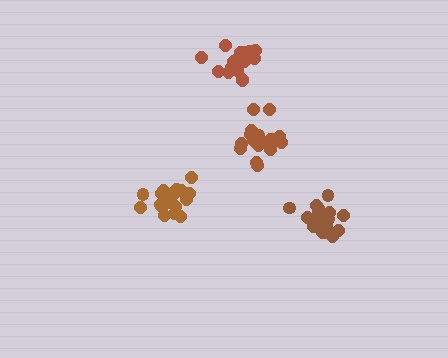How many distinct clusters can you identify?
There are 4 distinct clusters.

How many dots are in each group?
Group 1: 18 dots, Group 2: 20 dots, Group 3: 16 dots, Group 4: 21 dots (75 total).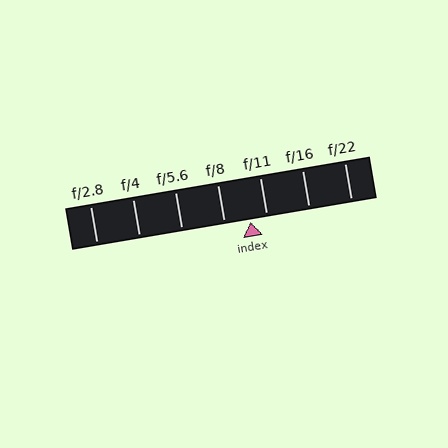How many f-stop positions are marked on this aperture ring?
There are 7 f-stop positions marked.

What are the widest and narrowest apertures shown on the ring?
The widest aperture shown is f/2.8 and the narrowest is f/22.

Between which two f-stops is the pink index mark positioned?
The index mark is between f/8 and f/11.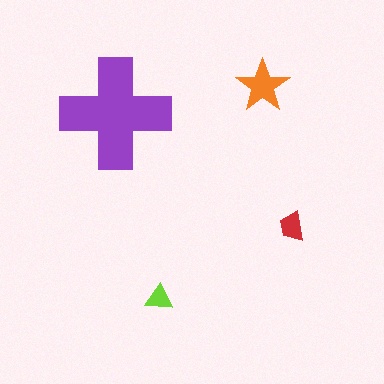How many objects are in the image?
There are 4 objects in the image.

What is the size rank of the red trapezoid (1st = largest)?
3rd.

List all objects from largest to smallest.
The purple cross, the orange star, the red trapezoid, the lime triangle.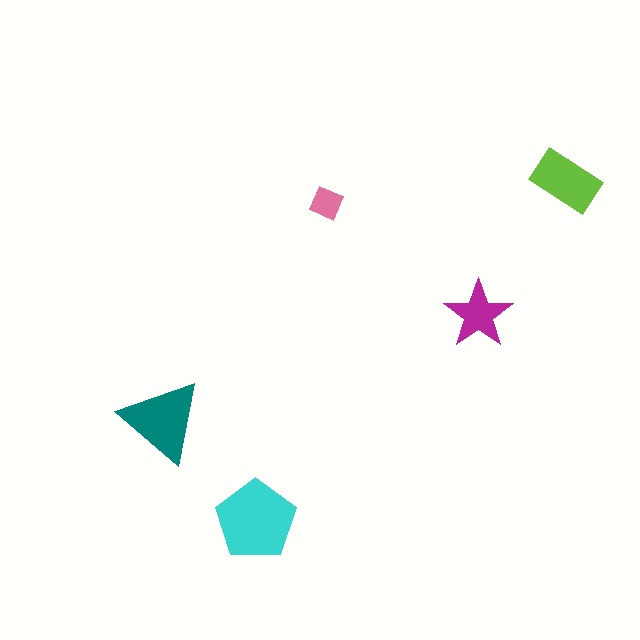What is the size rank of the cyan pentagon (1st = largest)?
1st.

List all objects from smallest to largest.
The pink square, the magenta star, the lime rectangle, the teal triangle, the cyan pentagon.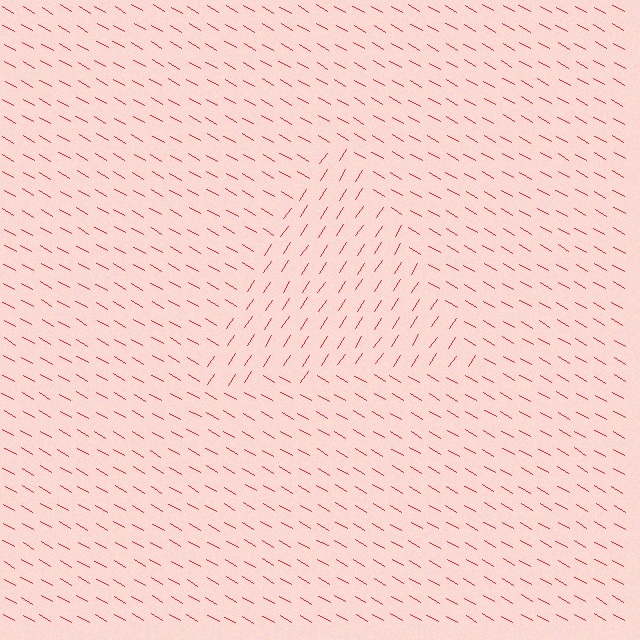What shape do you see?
I see a triangle.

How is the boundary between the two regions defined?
The boundary is defined purely by a change in line orientation (approximately 87 degrees difference). All lines are the same color and thickness.